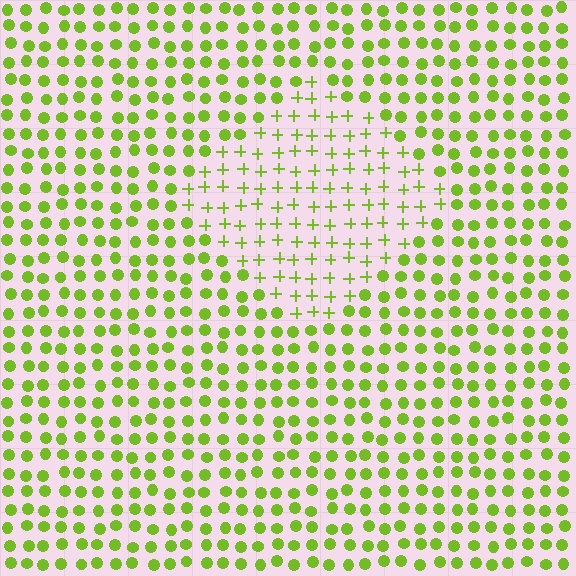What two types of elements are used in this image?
The image uses plus signs inside the diamond region and circles outside it.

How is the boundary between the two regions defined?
The boundary is defined by a change in element shape: plus signs inside vs. circles outside. All elements share the same color and spacing.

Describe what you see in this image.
The image is filled with small lime elements arranged in a uniform grid. A diamond-shaped region contains plus signs, while the surrounding area contains circles. The boundary is defined purely by the change in element shape.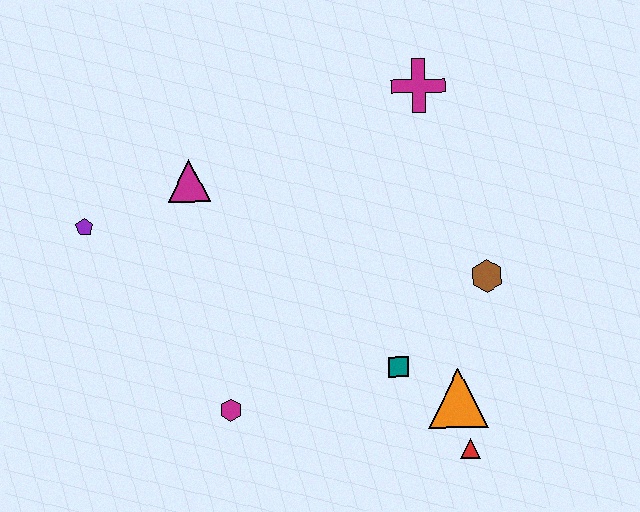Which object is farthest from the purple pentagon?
The red triangle is farthest from the purple pentagon.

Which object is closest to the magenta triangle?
The purple pentagon is closest to the magenta triangle.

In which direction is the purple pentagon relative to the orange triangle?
The purple pentagon is to the left of the orange triangle.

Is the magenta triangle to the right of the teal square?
No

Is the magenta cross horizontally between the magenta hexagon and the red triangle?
Yes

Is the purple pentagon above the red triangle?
Yes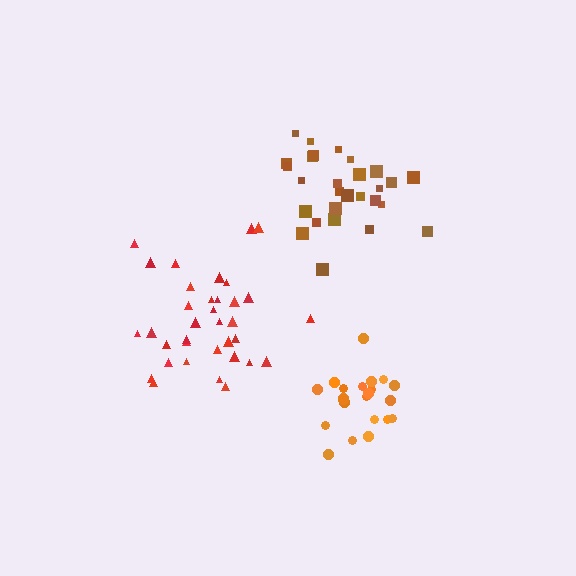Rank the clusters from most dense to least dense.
orange, red, brown.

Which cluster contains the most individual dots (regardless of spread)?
Red (35).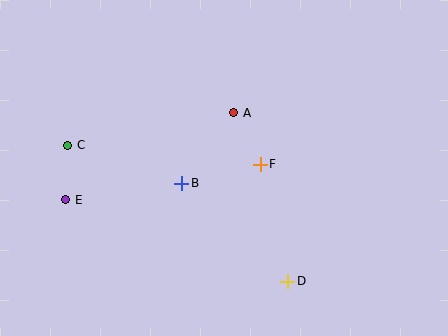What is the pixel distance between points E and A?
The distance between E and A is 189 pixels.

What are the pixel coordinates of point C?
Point C is at (68, 145).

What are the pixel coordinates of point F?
Point F is at (260, 164).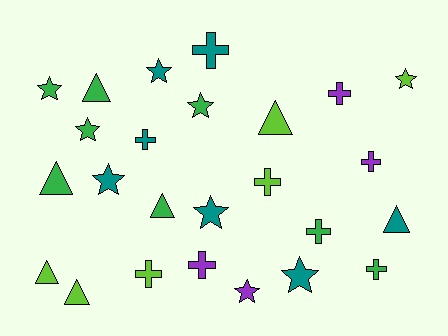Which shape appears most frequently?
Cross, with 9 objects.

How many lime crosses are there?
There are 2 lime crosses.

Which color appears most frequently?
Green, with 8 objects.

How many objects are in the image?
There are 25 objects.